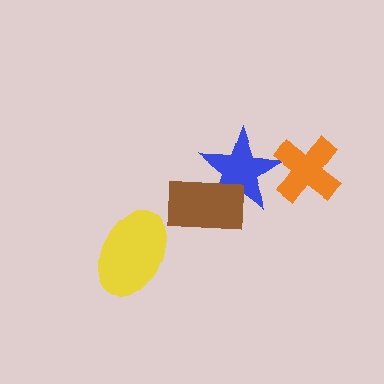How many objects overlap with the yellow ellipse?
0 objects overlap with the yellow ellipse.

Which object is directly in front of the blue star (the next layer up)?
The brown rectangle is directly in front of the blue star.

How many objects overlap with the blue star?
2 objects overlap with the blue star.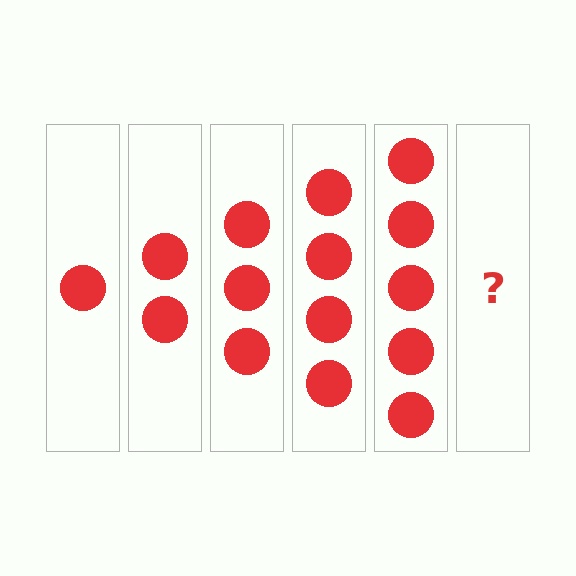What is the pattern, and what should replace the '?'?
The pattern is that each step adds one more circle. The '?' should be 6 circles.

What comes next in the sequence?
The next element should be 6 circles.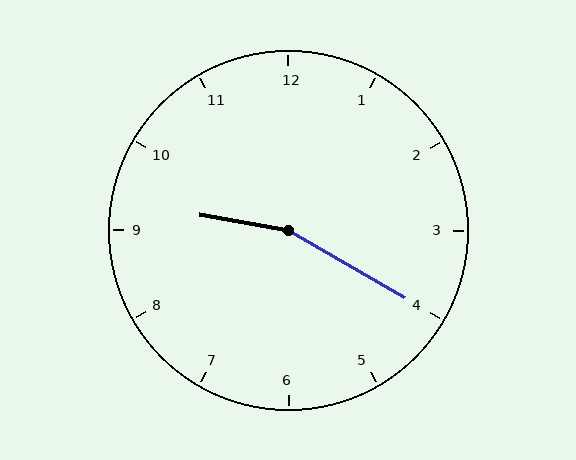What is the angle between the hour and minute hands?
Approximately 160 degrees.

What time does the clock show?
9:20.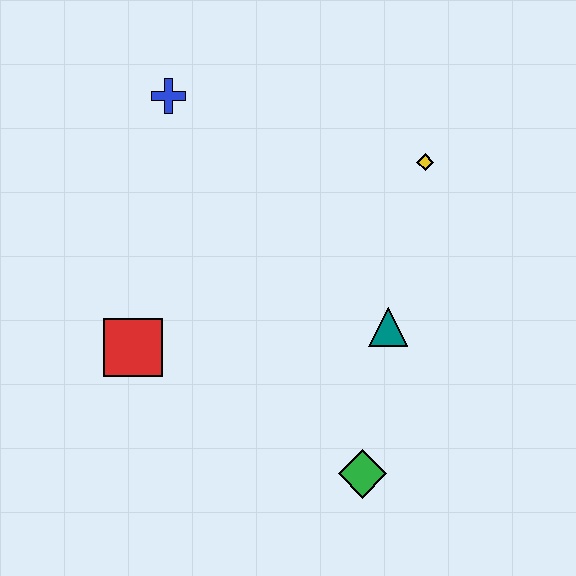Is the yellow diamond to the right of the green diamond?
Yes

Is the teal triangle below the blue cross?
Yes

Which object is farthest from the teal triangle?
The blue cross is farthest from the teal triangle.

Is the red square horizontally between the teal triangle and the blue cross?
No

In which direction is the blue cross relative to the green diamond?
The blue cross is above the green diamond.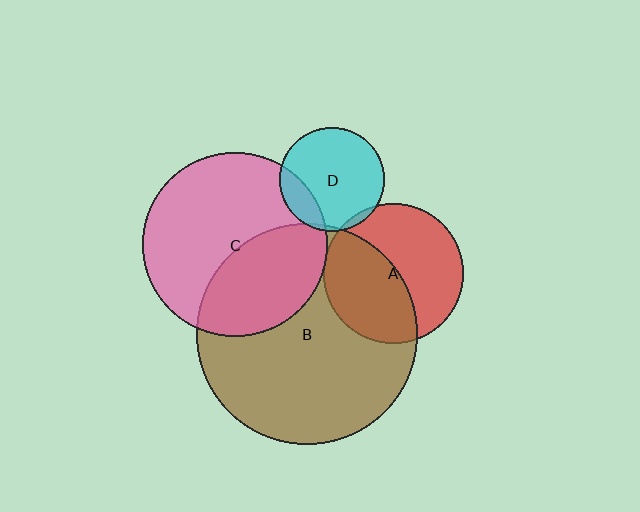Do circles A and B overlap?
Yes.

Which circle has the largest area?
Circle B (brown).